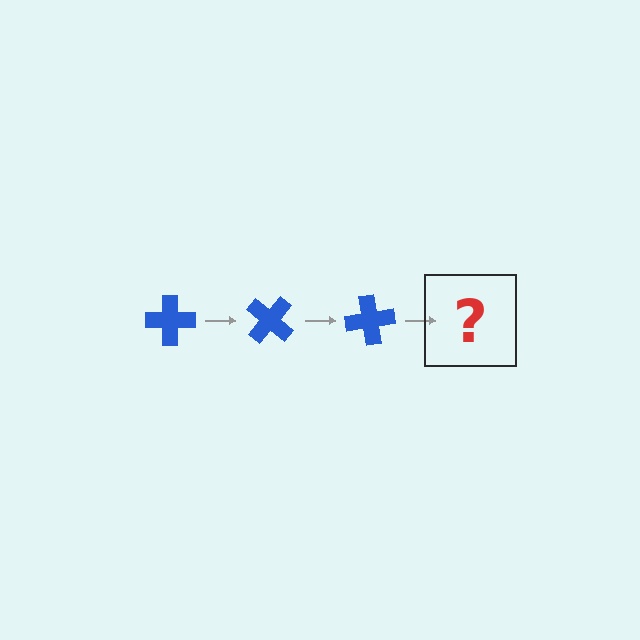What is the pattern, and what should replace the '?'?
The pattern is that the cross rotates 40 degrees each step. The '?' should be a blue cross rotated 120 degrees.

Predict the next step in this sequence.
The next step is a blue cross rotated 120 degrees.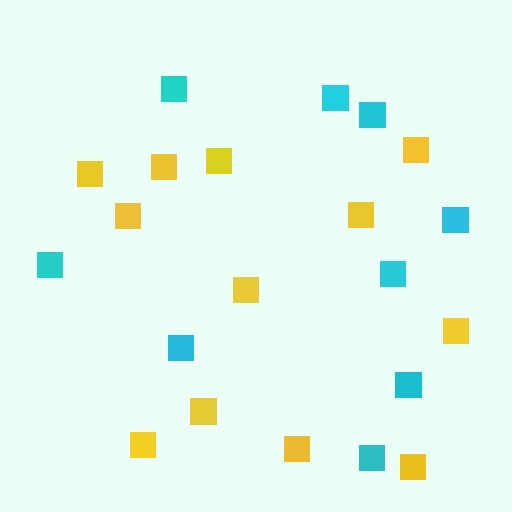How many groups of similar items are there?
There are 2 groups: one group of yellow squares (12) and one group of cyan squares (9).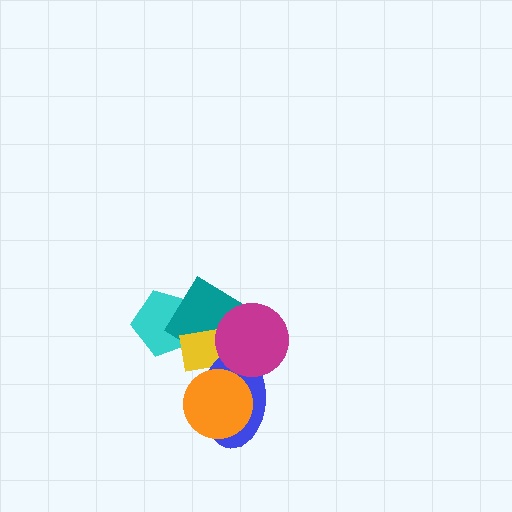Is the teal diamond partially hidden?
Yes, it is partially covered by another shape.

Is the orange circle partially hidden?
No, no other shape covers it.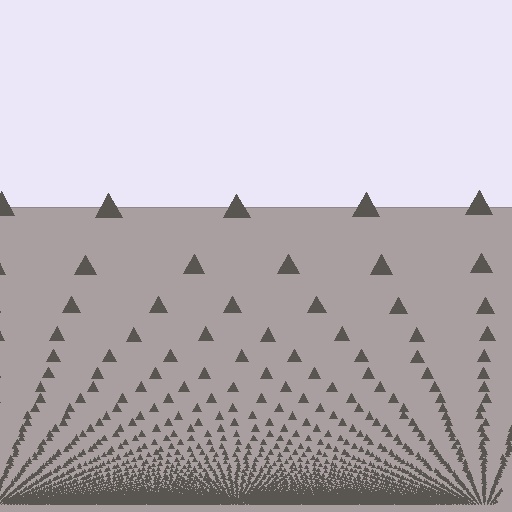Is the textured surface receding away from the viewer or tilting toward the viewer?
The surface appears to tilt toward the viewer. Texture elements get larger and sparser toward the top.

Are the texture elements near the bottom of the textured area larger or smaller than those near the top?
Smaller. The gradient is inverted — elements near the bottom are smaller and denser.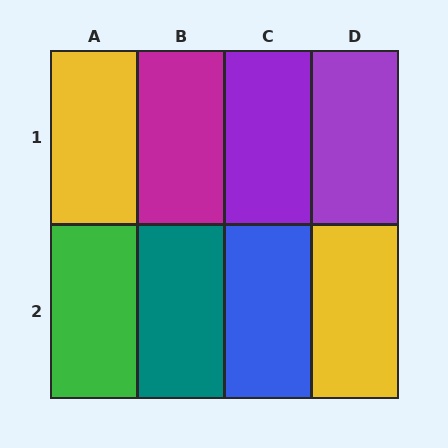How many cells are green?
1 cell is green.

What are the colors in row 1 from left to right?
Yellow, magenta, purple, purple.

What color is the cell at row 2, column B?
Teal.